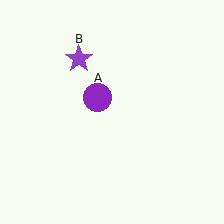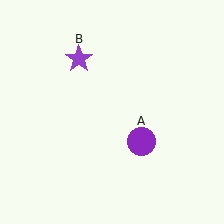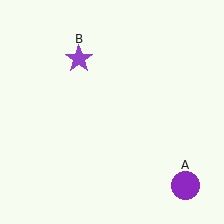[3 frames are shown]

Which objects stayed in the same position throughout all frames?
Purple star (object B) remained stationary.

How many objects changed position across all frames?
1 object changed position: purple circle (object A).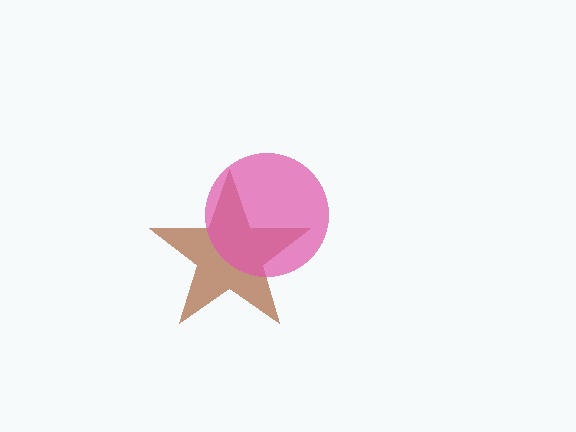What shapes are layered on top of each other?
The layered shapes are: a brown star, a pink circle.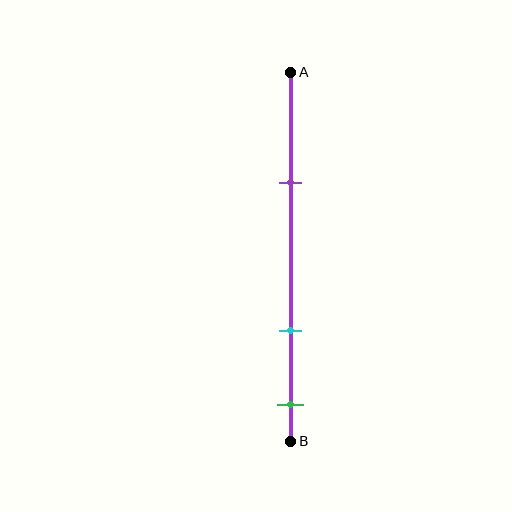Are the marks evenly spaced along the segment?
No, the marks are not evenly spaced.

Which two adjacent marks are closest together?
The cyan and green marks are the closest adjacent pair.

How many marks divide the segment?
There are 3 marks dividing the segment.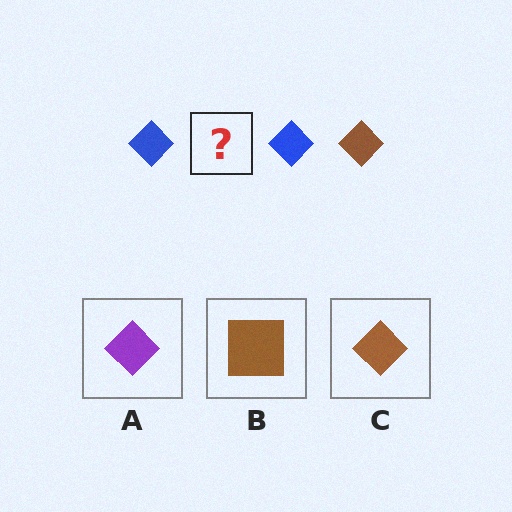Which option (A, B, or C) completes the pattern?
C.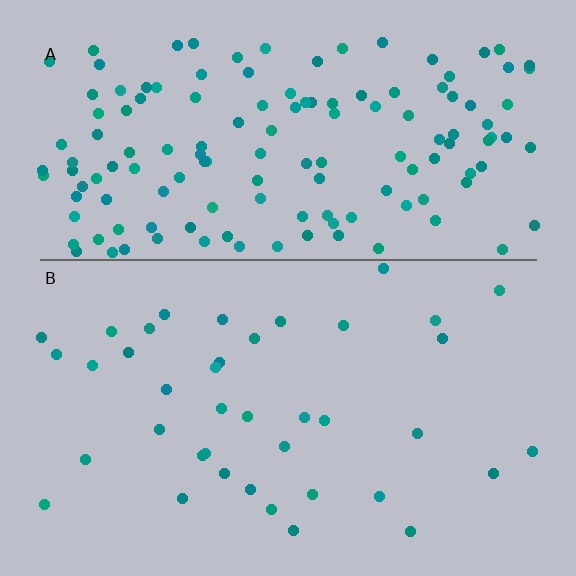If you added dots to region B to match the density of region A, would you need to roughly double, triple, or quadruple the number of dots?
Approximately quadruple.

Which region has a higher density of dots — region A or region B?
A (the top).